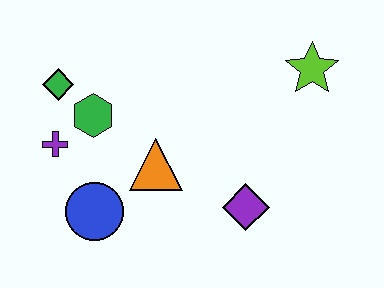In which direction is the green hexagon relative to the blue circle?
The green hexagon is above the blue circle.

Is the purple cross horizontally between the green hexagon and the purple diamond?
No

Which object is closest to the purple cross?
The green hexagon is closest to the purple cross.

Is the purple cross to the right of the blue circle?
No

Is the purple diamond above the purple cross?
No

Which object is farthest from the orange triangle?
The lime star is farthest from the orange triangle.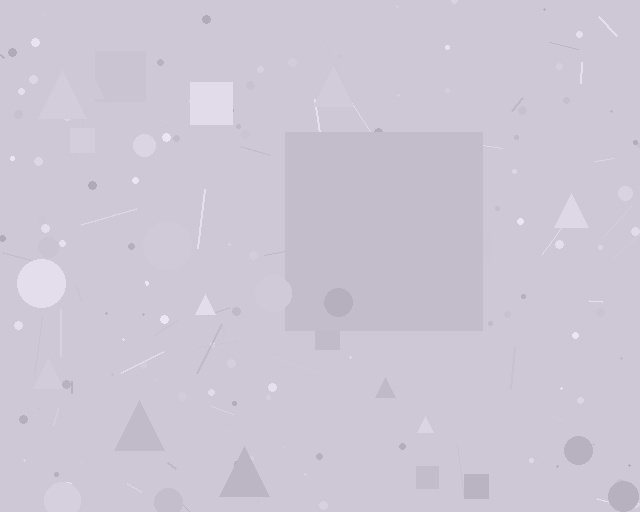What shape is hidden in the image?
A square is hidden in the image.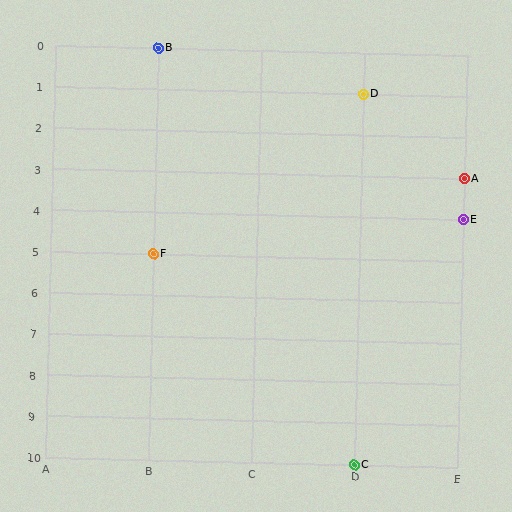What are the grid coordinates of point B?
Point B is at grid coordinates (B, 0).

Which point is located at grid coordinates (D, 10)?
Point C is at (D, 10).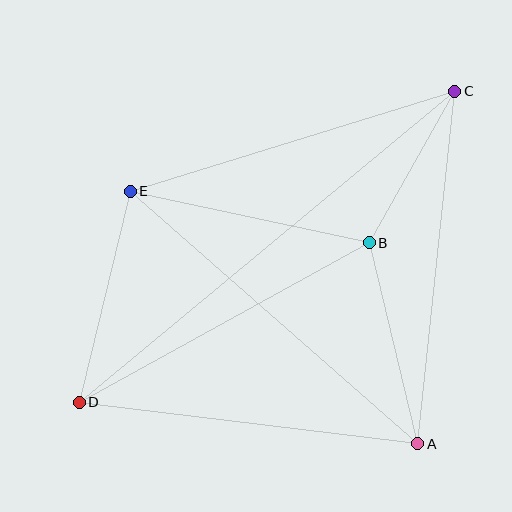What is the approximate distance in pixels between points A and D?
The distance between A and D is approximately 341 pixels.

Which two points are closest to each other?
Points B and C are closest to each other.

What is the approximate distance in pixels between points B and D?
The distance between B and D is approximately 331 pixels.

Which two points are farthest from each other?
Points C and D are farthest from each other.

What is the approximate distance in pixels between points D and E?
The distance between D and E is approximately 217 pixels.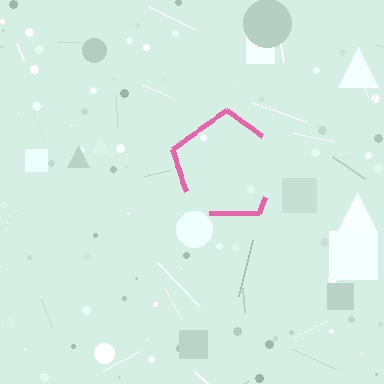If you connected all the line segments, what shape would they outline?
They would outline a pentagon.